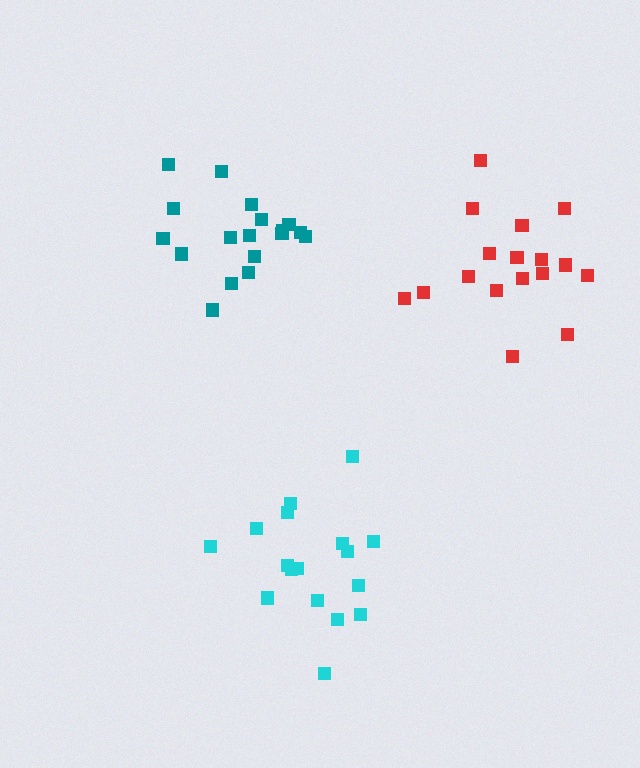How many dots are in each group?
Group 1: 19 dots, Group 2: 17 dots, Group 3: 17 dots (53 total).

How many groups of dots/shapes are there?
There are 3 groups.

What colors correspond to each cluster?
The clusters are colored: teal, cyan, red.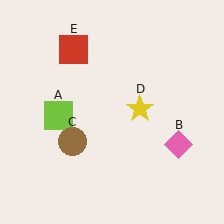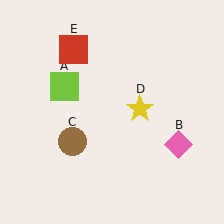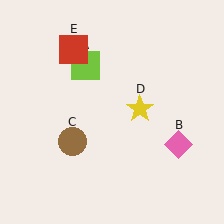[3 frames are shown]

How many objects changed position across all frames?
1 object changed position: lime square (object A).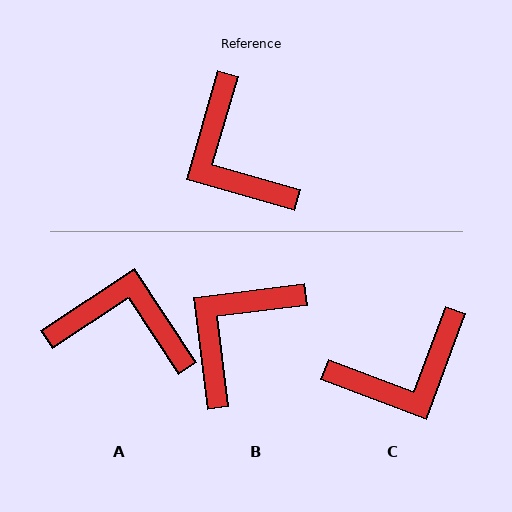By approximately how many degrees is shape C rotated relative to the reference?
Approximately 86 degrees counter-clockwise.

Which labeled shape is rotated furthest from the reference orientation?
A, about 131 degrees away.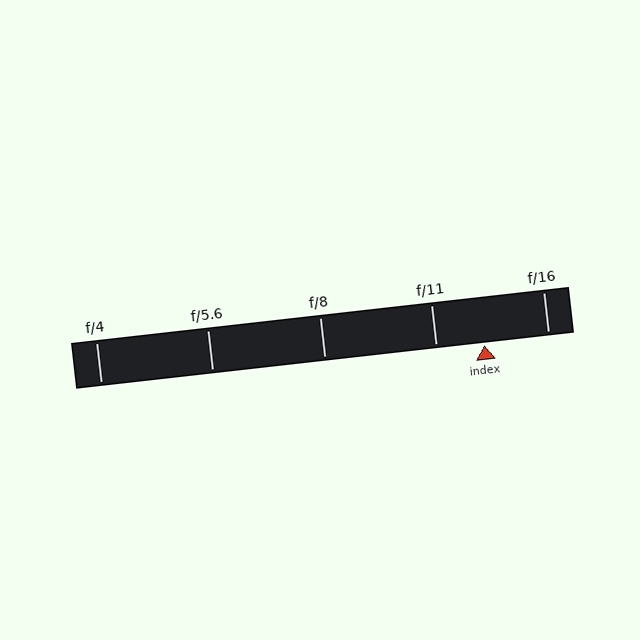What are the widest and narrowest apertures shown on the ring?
The widest aperture shown is f/4 and the narrowest is f/16.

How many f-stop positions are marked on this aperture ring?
There are 5 f-stop positions marked.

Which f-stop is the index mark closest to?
The index mark is closest to f/11.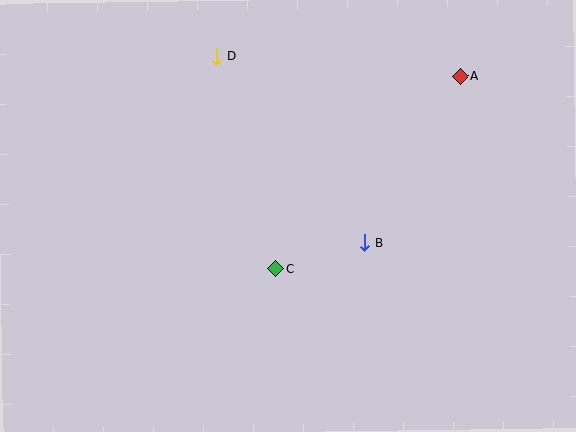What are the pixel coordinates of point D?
Point D is at (217, 56).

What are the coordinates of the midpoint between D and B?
The midpoint between D and B is at (291, 149).